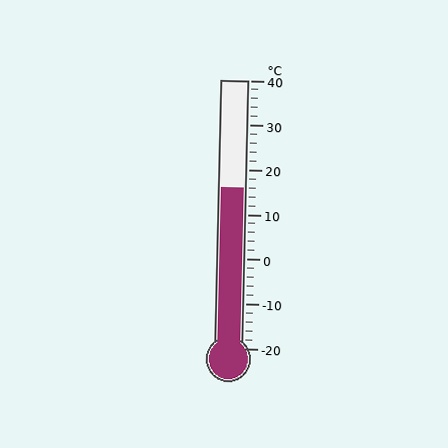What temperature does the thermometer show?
The thermometer shows approximately 16°C.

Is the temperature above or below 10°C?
The temperature is above 10°C.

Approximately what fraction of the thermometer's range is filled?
The thermometer is filled to approximately 60% of its range.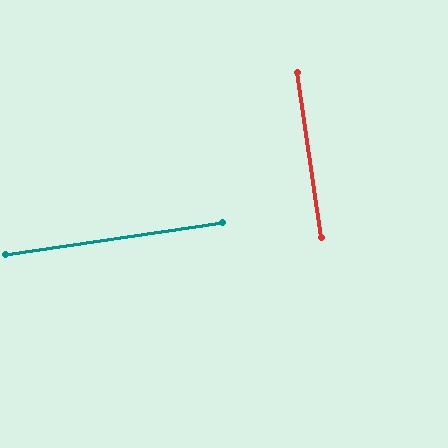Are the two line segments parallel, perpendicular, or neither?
Perpendicular — they meet at approximately 90°.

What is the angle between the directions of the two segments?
Approximately 90 degrees.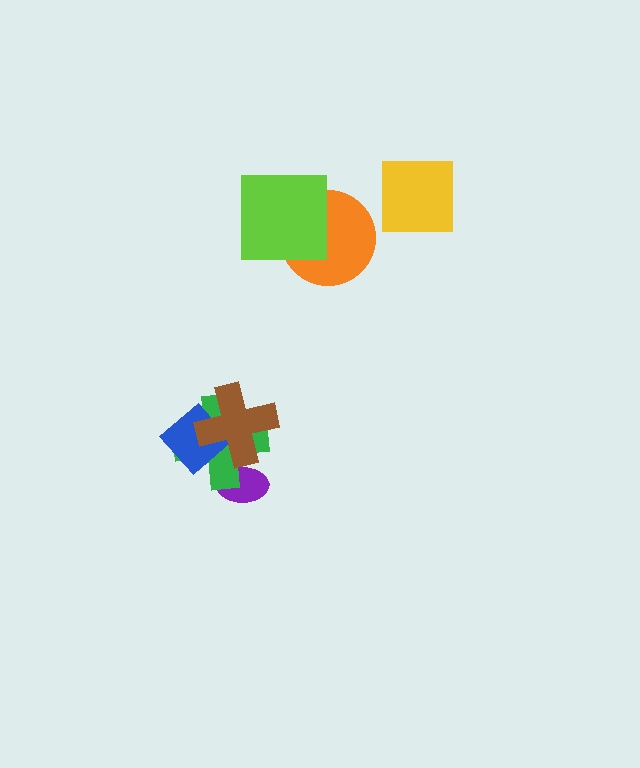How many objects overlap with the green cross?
3 objects overlap with the green cross.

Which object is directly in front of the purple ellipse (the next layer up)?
The green cross is directly in front of the purple ellipse.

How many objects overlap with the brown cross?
3 objects overlap with the brown cross.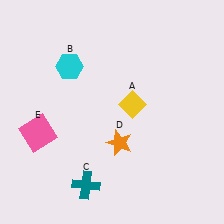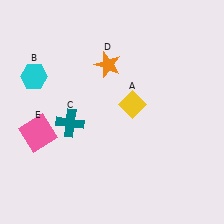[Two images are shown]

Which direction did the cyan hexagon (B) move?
The cyan hexagon (B) moved left.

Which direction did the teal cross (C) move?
The teal cross (C) moved up.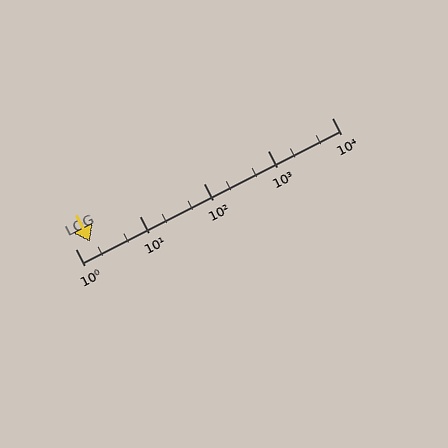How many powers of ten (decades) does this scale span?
The scale spans 4 decades, from 1 to 10000.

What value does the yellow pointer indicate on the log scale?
The pointer indicates approximately 1.7.